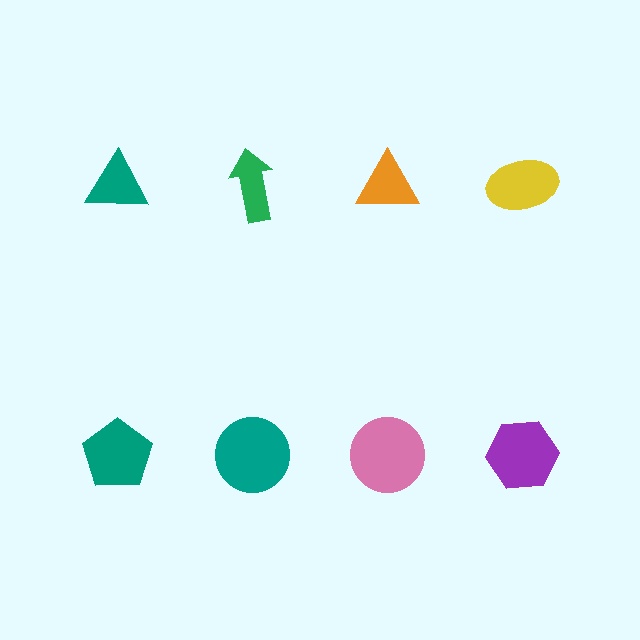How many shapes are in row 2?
4 shapes.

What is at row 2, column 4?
A purple hexagon.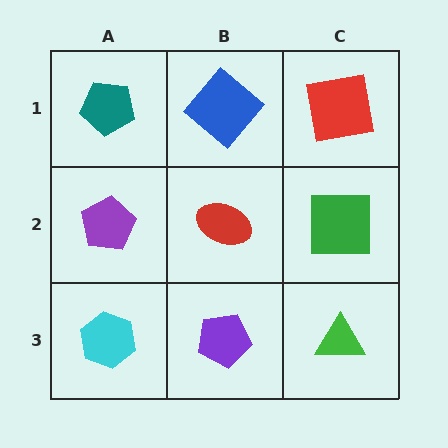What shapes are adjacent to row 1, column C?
A green square (row 2, column C), a blue diamond (row 1, column B).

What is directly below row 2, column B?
A purple pentagon.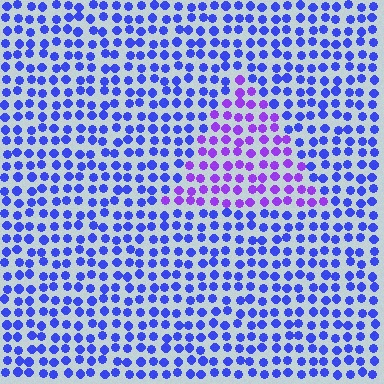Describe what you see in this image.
The image is filled with small blue elements in a uniform arrangement. A triangle-shaped region is visible where the elements are tinted to a slightly different hue, forming a subtle color boundary.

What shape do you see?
I see a triangle.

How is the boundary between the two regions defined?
The boundary is defined purely by a slight shift in hue (about 38 degrees). Spacing, size, and orientation are identical on both sides.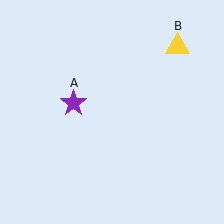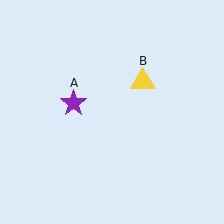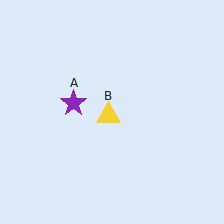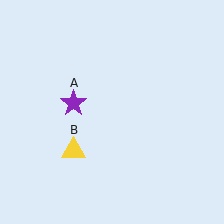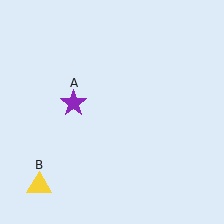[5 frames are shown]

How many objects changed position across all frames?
1 object changed position: yellow triangle (object B).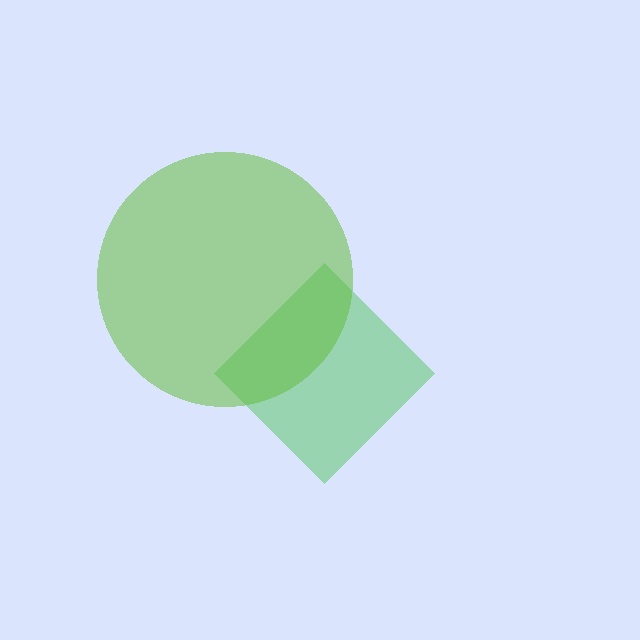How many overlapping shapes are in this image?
There are 2 overlapping shapes in the image.